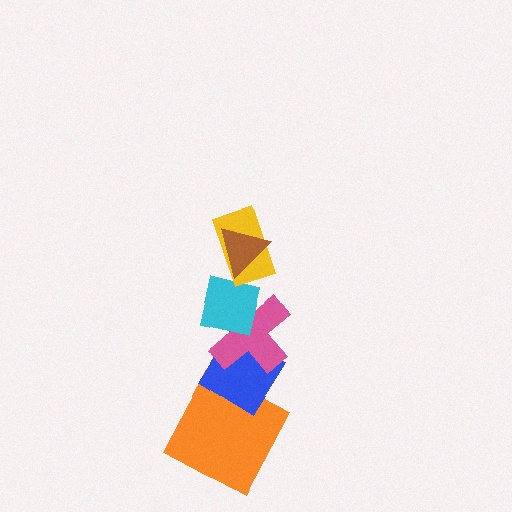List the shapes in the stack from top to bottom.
From top to bottom: the brown triangle, the yellow rectangle, the cyan square, the pink cross, the blue diamond, the orange square.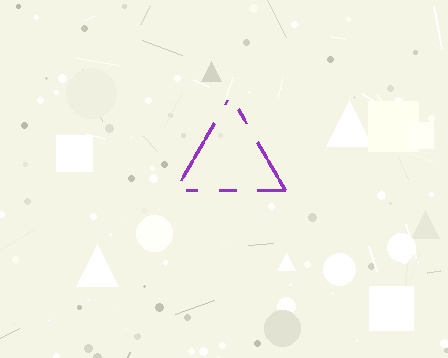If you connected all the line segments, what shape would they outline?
They would outline a triangle.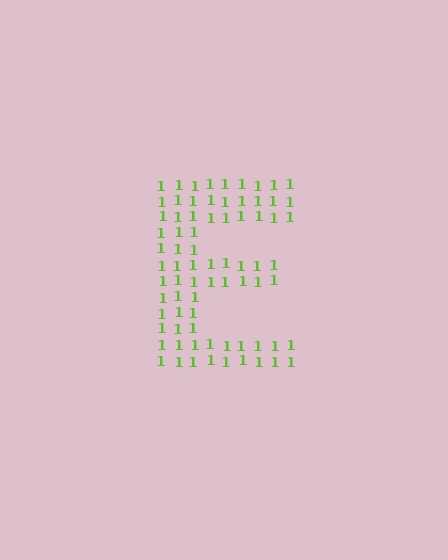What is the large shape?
The large shape is the letter E.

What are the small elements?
The small elements are digit 1's.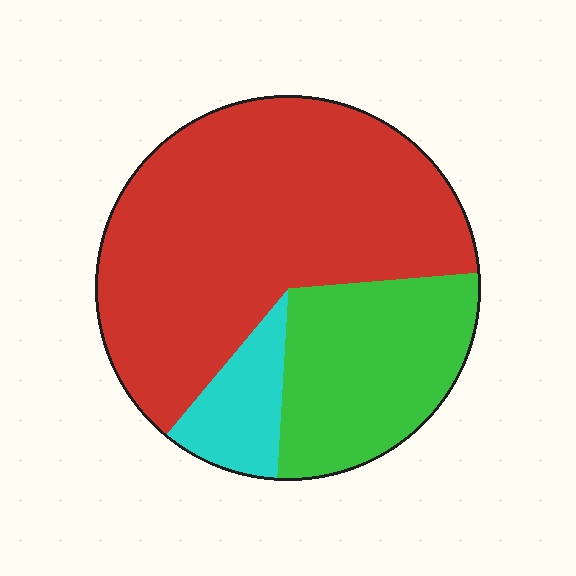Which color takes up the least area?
Cyan, at roughly 10%.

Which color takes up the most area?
Red, at roughly 65%.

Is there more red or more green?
Red.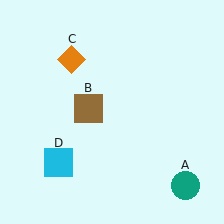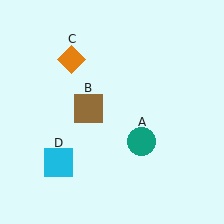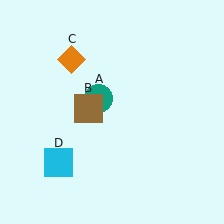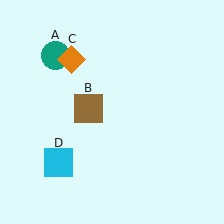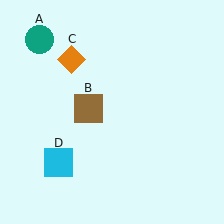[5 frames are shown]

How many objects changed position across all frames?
1 object changed position: teal circle (object A).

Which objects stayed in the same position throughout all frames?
Brown square (object B) and orange diamond (object C) and cyan square (object D) remained stationary.